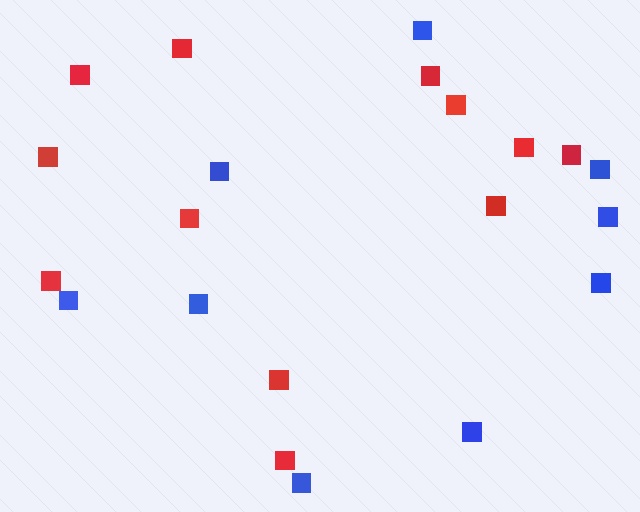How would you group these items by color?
There are 2 groups: one group of red squares (12) and one group of blue squares (9).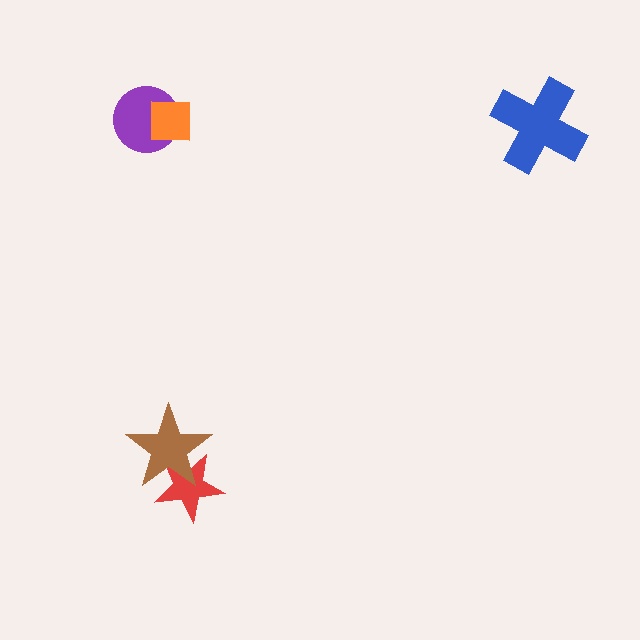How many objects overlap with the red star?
1 object overlaps with the red star.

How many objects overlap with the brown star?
1 object overlaps with the brown star.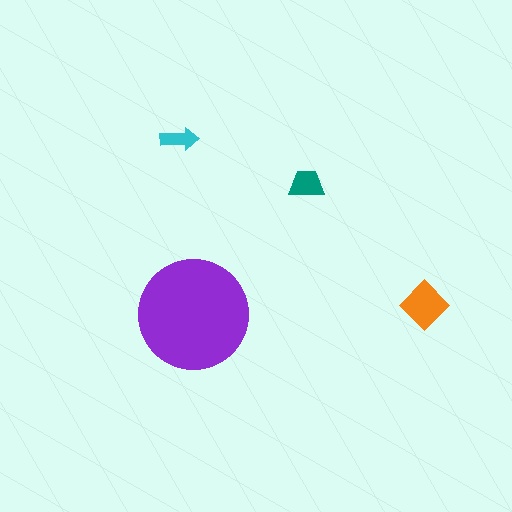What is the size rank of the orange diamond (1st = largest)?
2nd.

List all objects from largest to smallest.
The purple circle, the orange diamond, the teal trapezoid, the cyan arrow.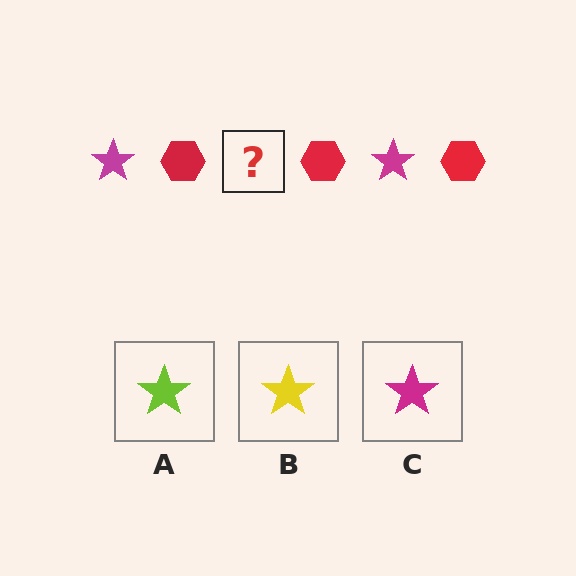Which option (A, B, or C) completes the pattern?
C.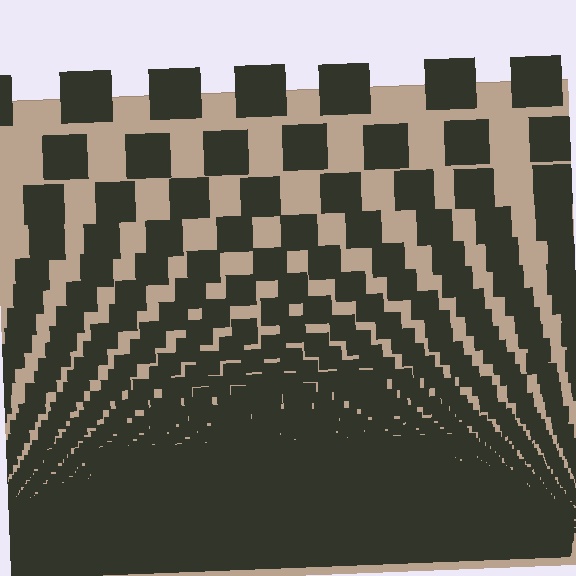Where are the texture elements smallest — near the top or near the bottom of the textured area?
Near the bottom.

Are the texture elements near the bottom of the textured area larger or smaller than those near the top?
Smaller. The gradient is inverted — elements near the bottom are smaller and denser.